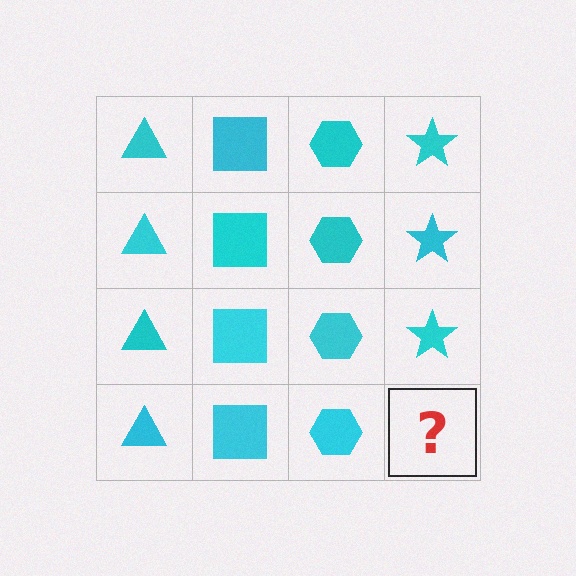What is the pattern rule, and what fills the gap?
The rule is that each column has a consistent shape. The gap should be filled with a cyan star.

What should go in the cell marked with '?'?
The missing cell should contain a cyan star.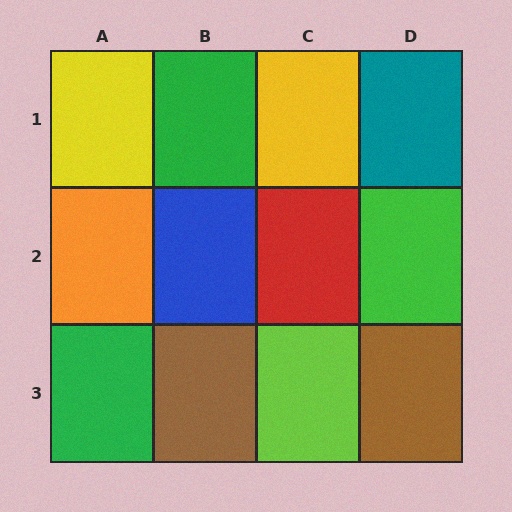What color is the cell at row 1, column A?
Yellow.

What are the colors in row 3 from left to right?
Green, brown, lime, brown.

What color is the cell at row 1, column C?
Yellow.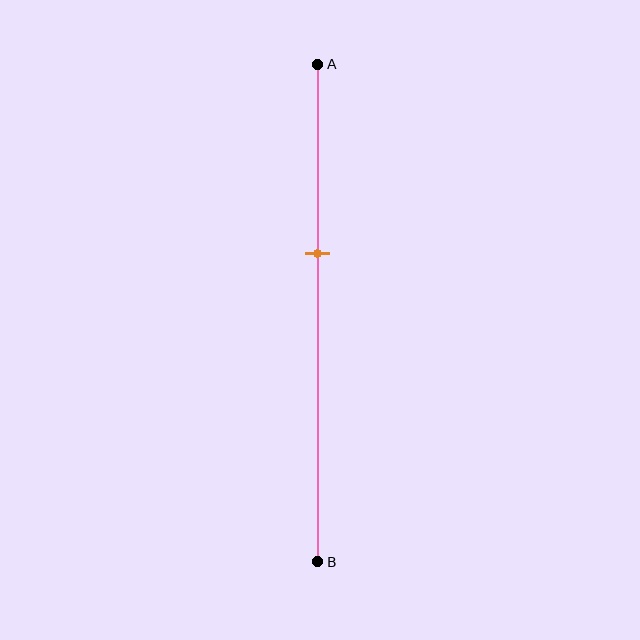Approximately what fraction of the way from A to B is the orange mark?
The orange mark is approximately 40% of the way from A to B.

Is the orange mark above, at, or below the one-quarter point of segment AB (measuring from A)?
The orange mark is below the one-quarter point of segment AB.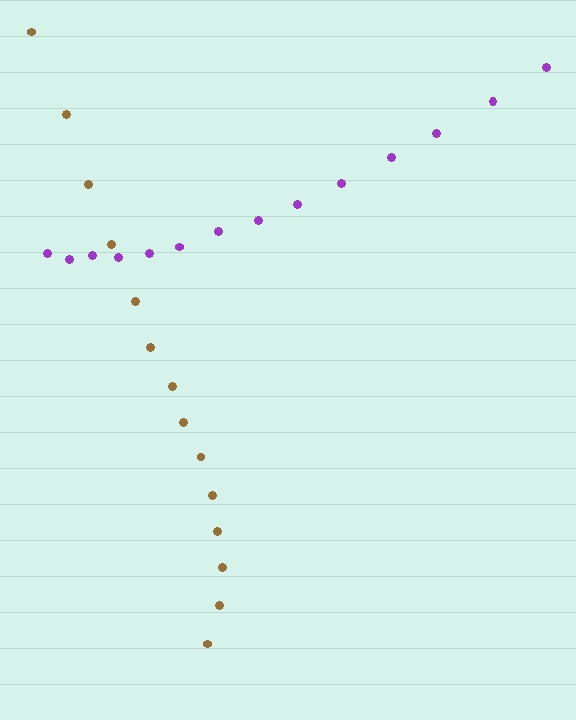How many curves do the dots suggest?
There are 2 distinct paths.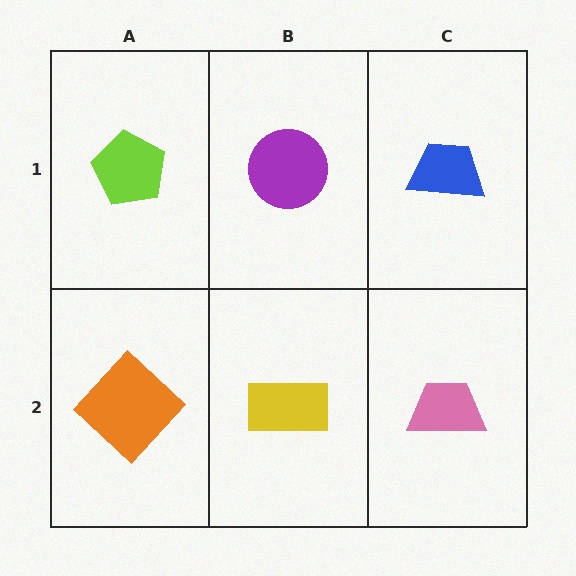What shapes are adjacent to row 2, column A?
A lime pentagon (row 1, column A), a yellow rectangle (row 2, column B).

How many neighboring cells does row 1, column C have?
2.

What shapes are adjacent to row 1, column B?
A yellow rectangle (row 2, column B), a lime pentagon (row 1, column A), a blue trapezoid (row 1, column C).